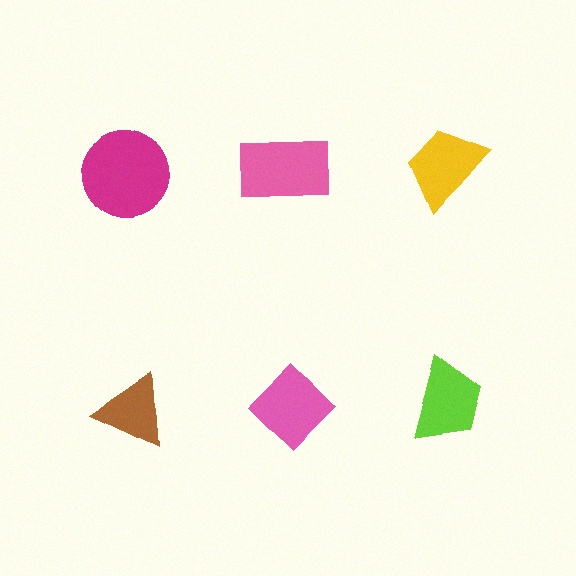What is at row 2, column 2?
A pink diamond.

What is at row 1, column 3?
A yellow trapezoid.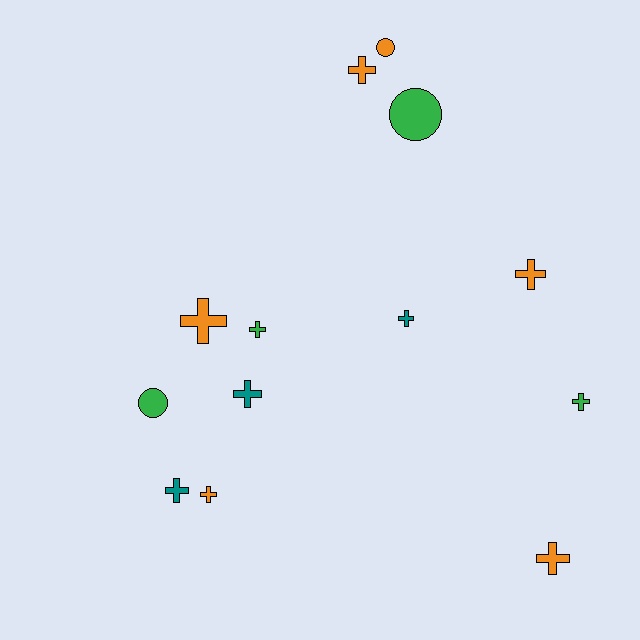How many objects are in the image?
There are 13 objects.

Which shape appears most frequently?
Cross, with 10 objects.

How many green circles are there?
There are 2 green circles.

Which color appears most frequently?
Orange, with 6 objects.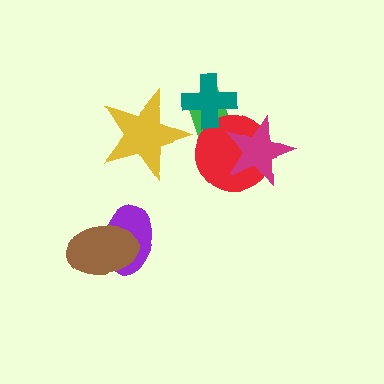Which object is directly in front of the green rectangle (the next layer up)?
The red circle is directly in front of the green rectangle.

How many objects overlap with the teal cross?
2 objects overlap with the teal cross.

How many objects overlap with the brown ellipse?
1 object overlaps with the brown ellipse.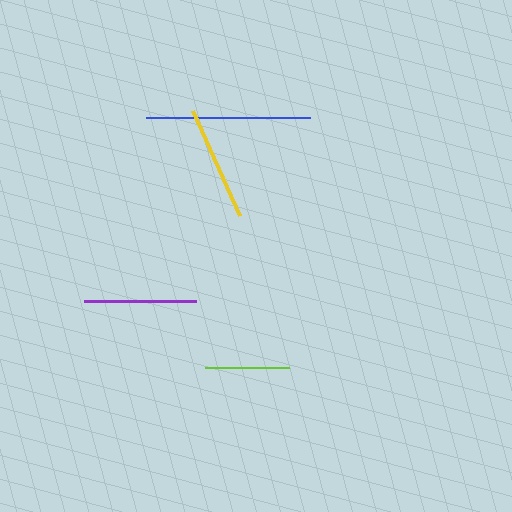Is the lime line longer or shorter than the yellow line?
The yellow line is longer than the lime line.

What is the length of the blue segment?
The blue segment is approximately 164 pixels long.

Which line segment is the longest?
The blue line is the longest at approximately 164 pixels.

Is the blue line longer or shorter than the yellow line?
The blue line is longer than the yellow line.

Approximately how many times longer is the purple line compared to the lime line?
The purple line is approximately 1.3 times the length of the lime line.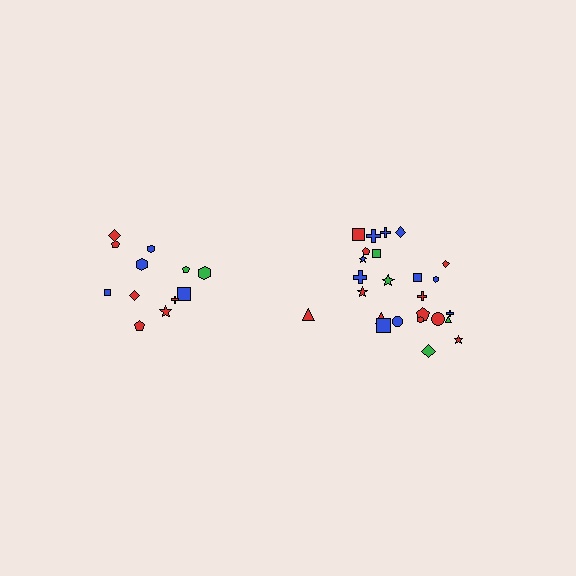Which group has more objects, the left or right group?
The right group.